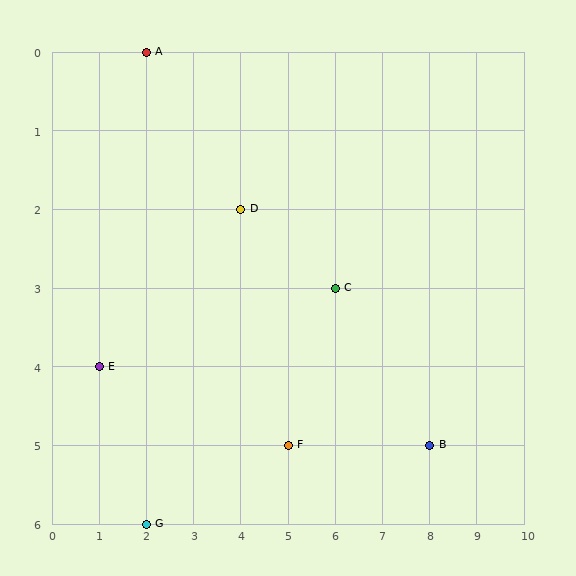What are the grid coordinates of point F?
Point F is at grid coordinates (5, 5).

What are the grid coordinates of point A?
Point A is at grid coordinates (2, 0).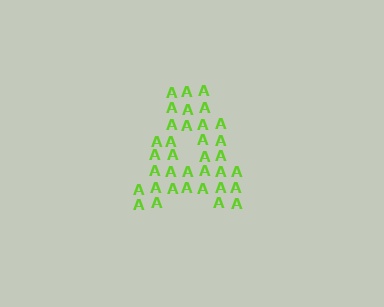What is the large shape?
The large shape is the letter A.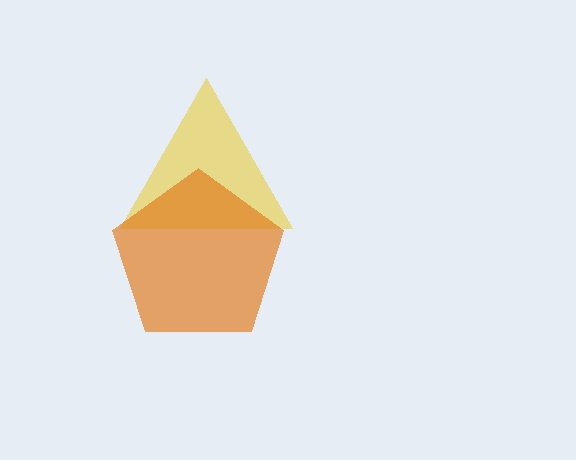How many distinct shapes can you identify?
There are 2 distinct shapes: a yellow triangle, an orange pentagon.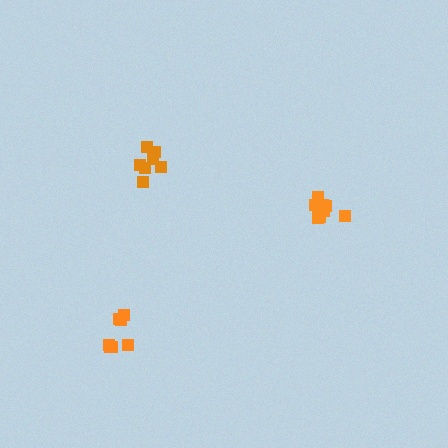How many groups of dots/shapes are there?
There are 3 groups.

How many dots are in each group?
Group 1: 7 dots, Group 2: 9 dots, Group 3: 7 dots (23 total).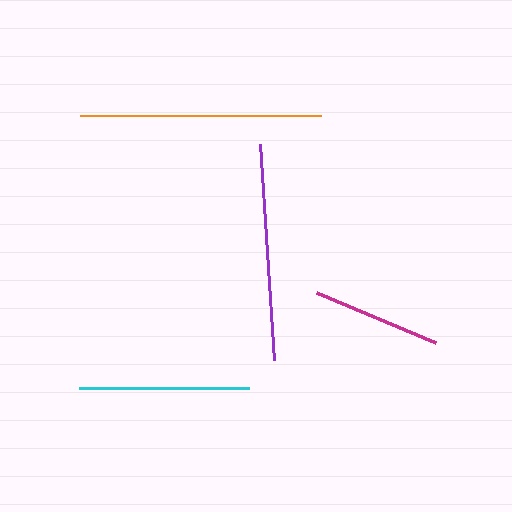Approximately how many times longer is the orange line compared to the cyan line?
The orange line is approximately 1.4 times the length of the cyan line.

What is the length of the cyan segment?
The cyan segment is approximately 170 pixels long.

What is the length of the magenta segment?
The magenta segment is approximately 129 pixels long.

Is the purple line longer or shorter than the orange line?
The orange line is longer than the purple line.